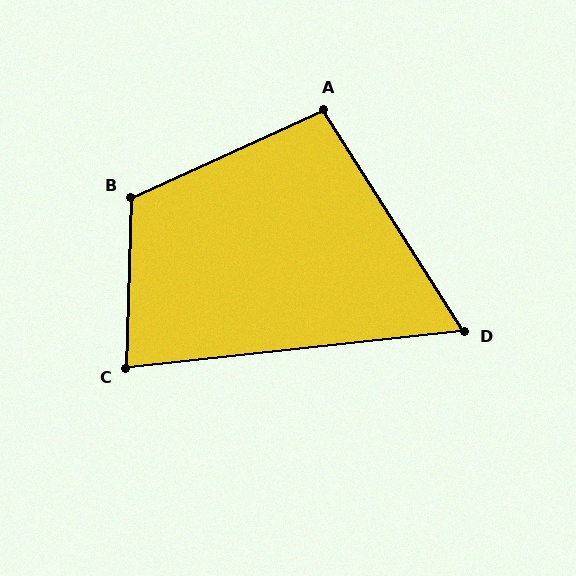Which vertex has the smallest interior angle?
D, at approximately 64 degrees.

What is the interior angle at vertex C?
Approximately 82 degrees (acute).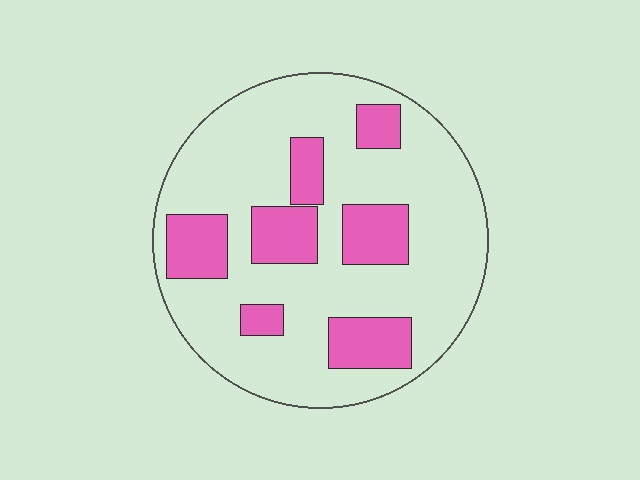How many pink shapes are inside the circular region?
7.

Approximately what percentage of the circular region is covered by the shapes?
Approximately 25%.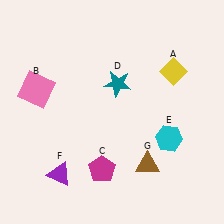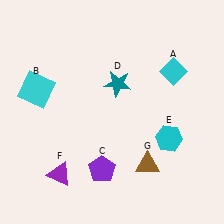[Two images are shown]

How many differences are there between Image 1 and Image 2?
There are 3 differences between the two images.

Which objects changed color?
A changed from yellow to cyan. B changed from pink to cyan. C changed from magenta to purple.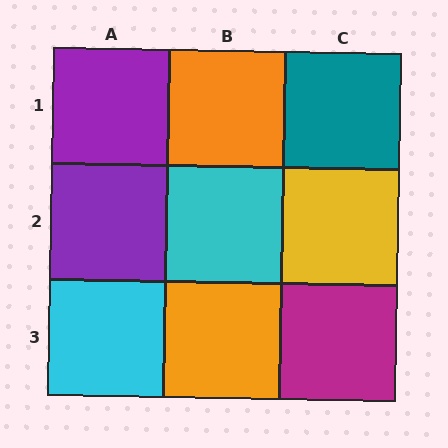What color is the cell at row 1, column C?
Teal.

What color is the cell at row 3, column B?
Orange.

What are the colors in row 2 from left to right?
Purple, cyan, yellow.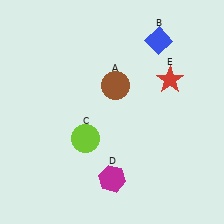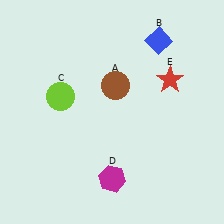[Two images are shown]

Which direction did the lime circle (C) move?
The lime circle (C) moved up.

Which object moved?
The lime circle (C) moved up.